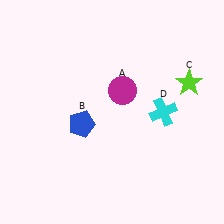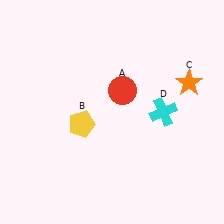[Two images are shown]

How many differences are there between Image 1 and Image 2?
There are 3 differences between the two images.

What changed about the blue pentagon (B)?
In Image 1, B is blue. In Image 2, it changed to yellow.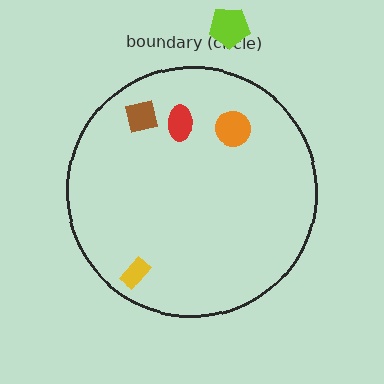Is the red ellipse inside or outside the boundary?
Inside.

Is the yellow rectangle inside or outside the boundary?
Inside.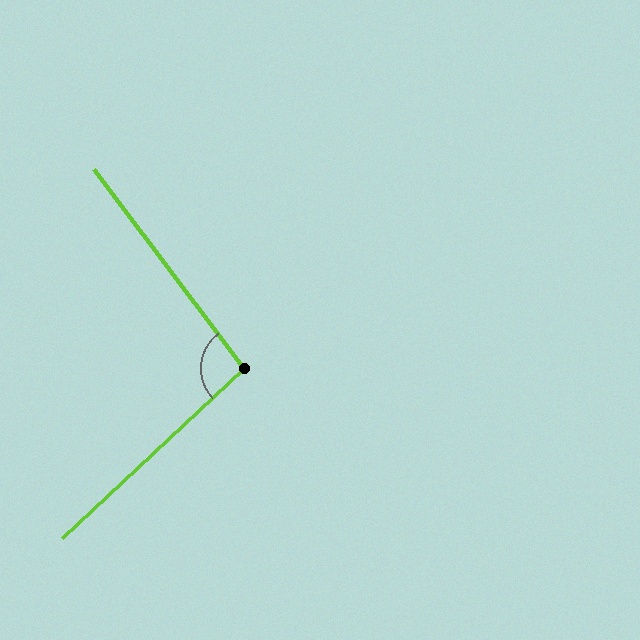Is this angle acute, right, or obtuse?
It is obtuse.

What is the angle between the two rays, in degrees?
Approximately 96 degrees.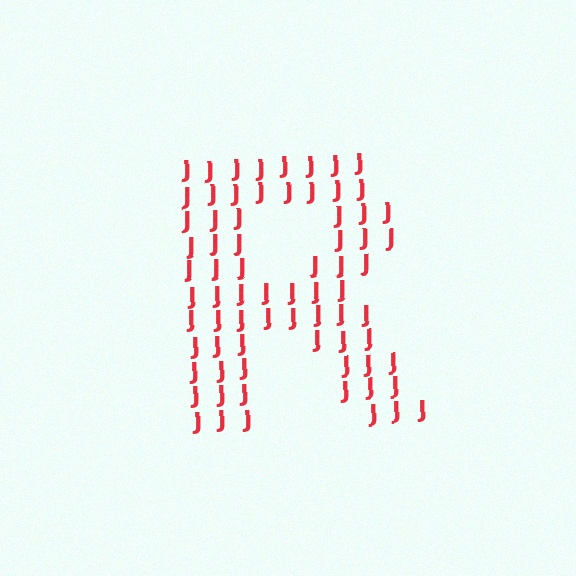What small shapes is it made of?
It is made of small letter J's.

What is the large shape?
The large shape is the letter R.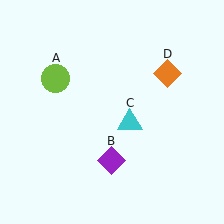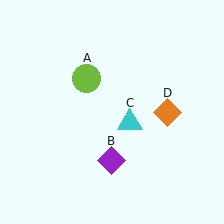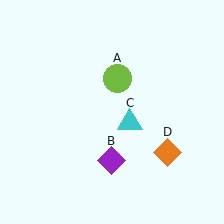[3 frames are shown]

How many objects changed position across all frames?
2 objects changed position: lime circle (object A), orange diamond (object D).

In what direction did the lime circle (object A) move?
The lime circle (object A) moved right.